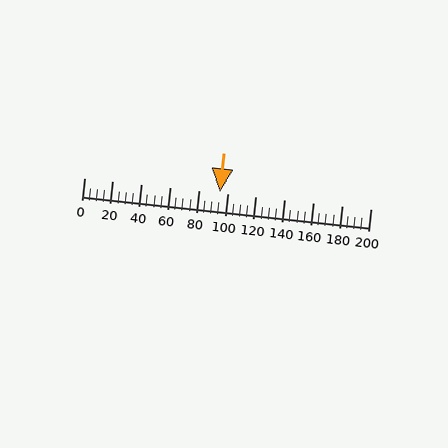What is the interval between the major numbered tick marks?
The major tick marks are spaced 20 units apart.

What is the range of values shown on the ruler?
The ruler shows values from 0 to 200.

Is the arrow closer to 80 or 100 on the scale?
The arrow is closer to 100.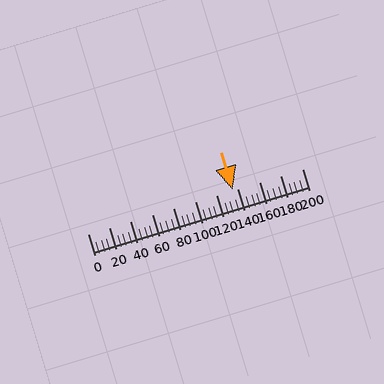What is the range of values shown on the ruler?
The ruler shows values from 0 to 200.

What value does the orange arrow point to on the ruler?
The orange arrow points to approximately 135.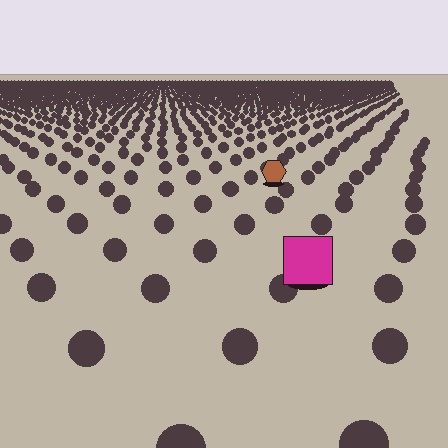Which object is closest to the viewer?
The magenta square is closest. The texture marks near it are larger and more spread out.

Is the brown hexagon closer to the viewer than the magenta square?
No. The magenta square is closer — you can tell from the texture gradient: the ground texture is coarser near it.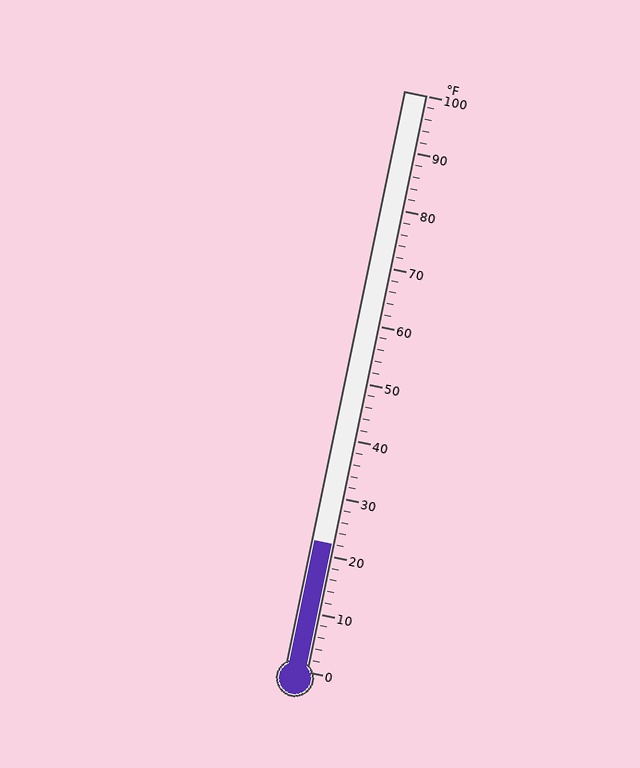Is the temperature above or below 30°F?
The temperature is below 30°F.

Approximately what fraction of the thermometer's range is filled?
The thermometer is filled to approximately 20% of its range.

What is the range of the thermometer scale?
The thermometer scale ranges from 0°F to 100°F.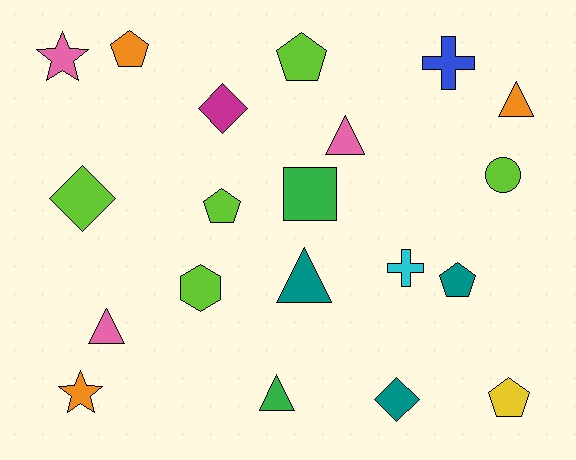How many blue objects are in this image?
There is 1 blue object.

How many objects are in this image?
There are 20 objects.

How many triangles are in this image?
There are 5 triangles.